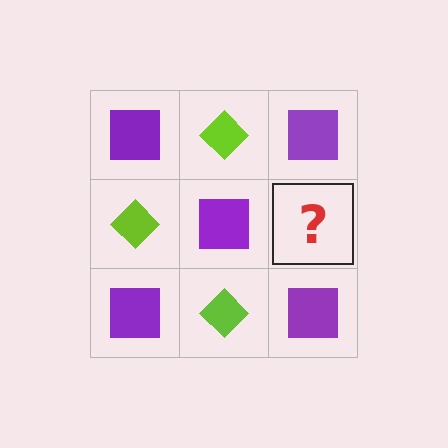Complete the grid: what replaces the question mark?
The question mark should be replaced with a lime diamond.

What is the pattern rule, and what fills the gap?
The rule is that it alternates purple square and lime diamond in a checkerboard pattern. The gap should be filled with a lime diamond.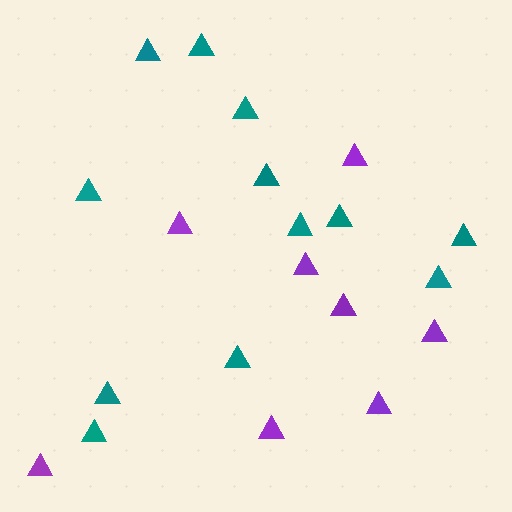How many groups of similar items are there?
There are 2 groups: one group of teal triangles (12) and one group of purple triangles (8).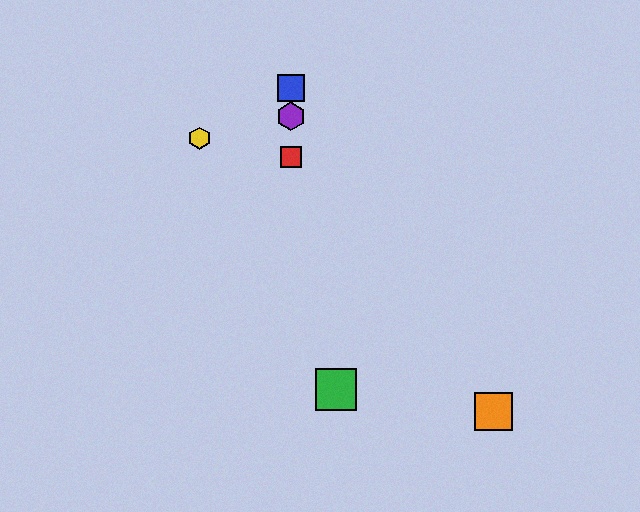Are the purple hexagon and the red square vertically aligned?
Yes, both are at x≈291.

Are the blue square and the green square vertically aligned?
No, the blue square is at x≈291 and the green square is at x≈336.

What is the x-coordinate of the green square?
The green square is at x≈336.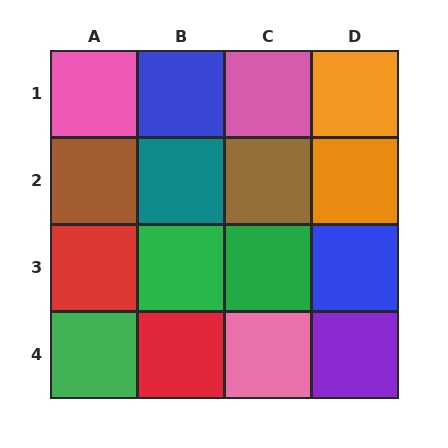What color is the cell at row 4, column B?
Red.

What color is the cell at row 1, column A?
Pink.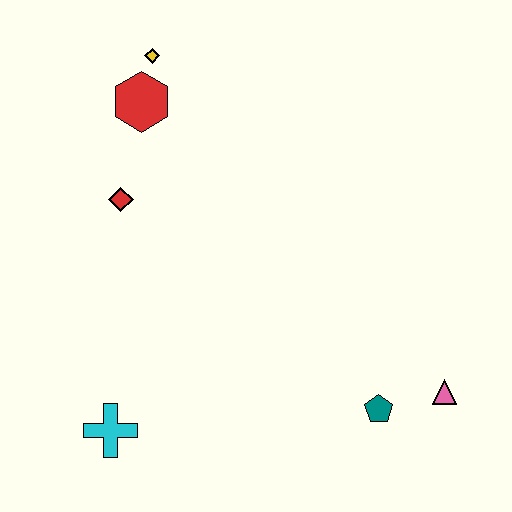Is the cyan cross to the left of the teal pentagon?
Yes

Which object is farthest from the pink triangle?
The yellow diamond is farthest from the pink triangle.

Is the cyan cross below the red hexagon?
Yes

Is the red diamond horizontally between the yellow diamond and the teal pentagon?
No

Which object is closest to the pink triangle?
The teal pentagon is closest to the pink triangle.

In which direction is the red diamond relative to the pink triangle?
The red diamond is to the left of the pink triangle.